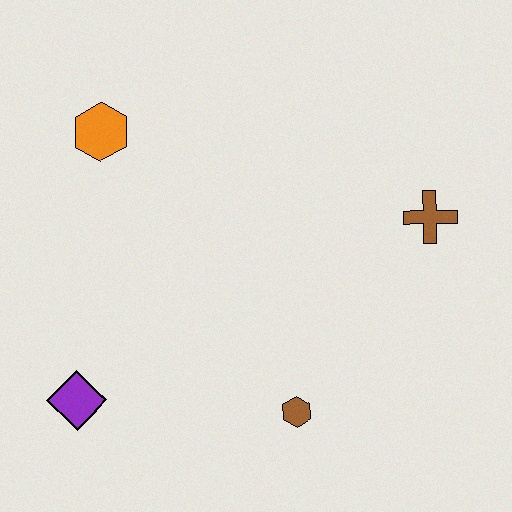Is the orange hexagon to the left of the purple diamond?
No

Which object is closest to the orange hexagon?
The purple diamond is closest to the orange hexagon.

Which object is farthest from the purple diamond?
The brown cross is farthest from the purple diamond.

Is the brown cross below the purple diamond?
No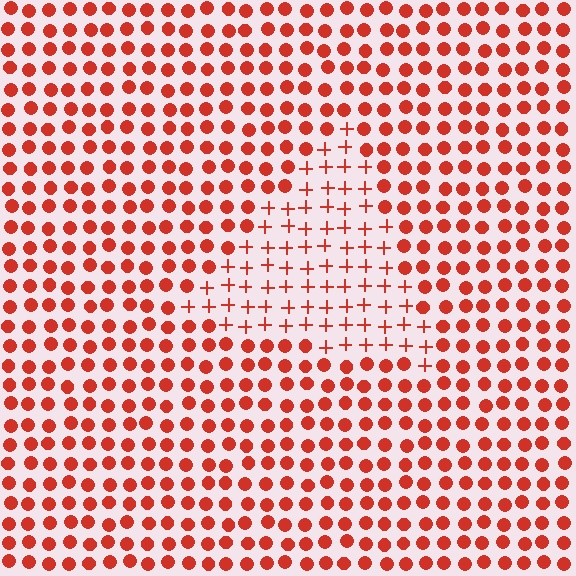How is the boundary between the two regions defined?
The boundary is defined by a change in element shape: plus signs inside vs. circles outside. All elements share the same color and spacing.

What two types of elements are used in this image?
The image uses plus signs inside the triangle region and circles outside it.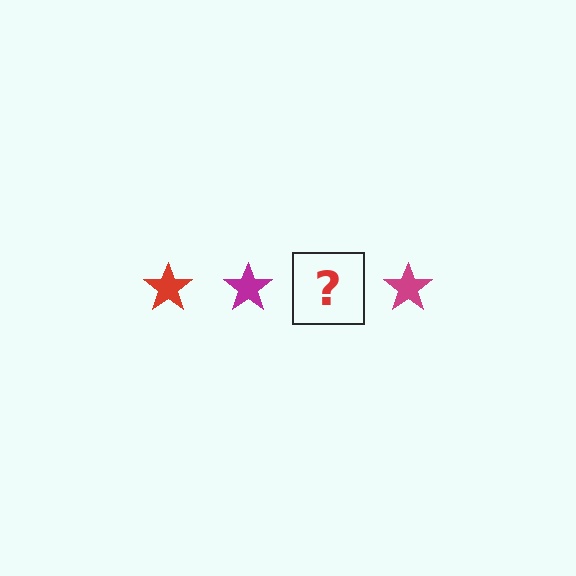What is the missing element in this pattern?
The missing element is a red star.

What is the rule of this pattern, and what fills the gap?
The rule is that the pattern cycles through red, magenta stars. The gap should be filled with a red star.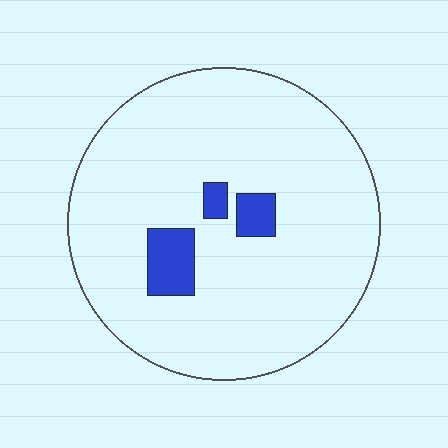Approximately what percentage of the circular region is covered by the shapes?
Approximately 10%.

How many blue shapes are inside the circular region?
3.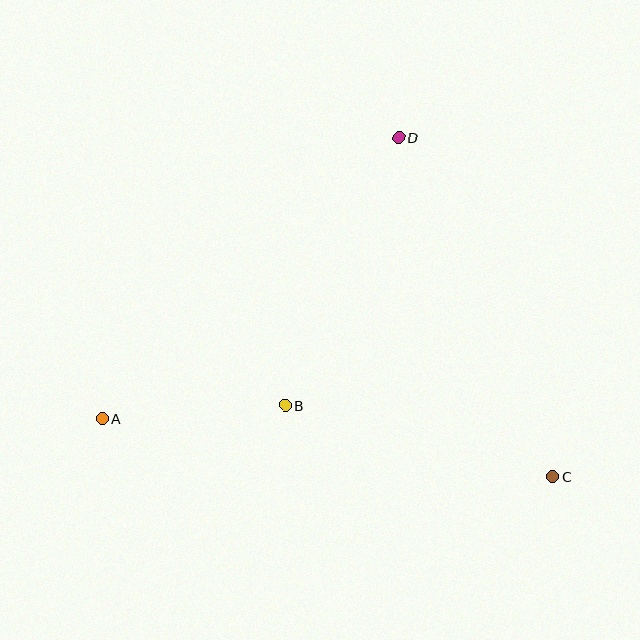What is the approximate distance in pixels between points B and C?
The distance between B and C is approximately 277 pixels.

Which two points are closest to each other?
Points A and B are closest to each other.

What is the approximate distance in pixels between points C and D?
The distance between C and D is approximately 372 pixels.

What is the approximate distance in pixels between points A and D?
The distance between A and D is approximately 409 pixels.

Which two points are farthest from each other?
Points A and C are farthest from each other.